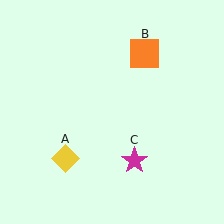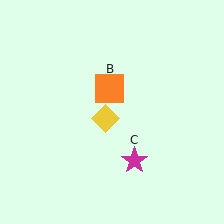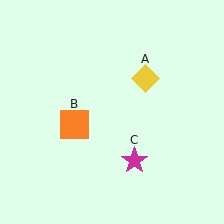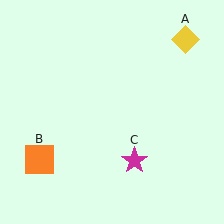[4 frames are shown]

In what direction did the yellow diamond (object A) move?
The yellow diamond (object A) moved up and to the right.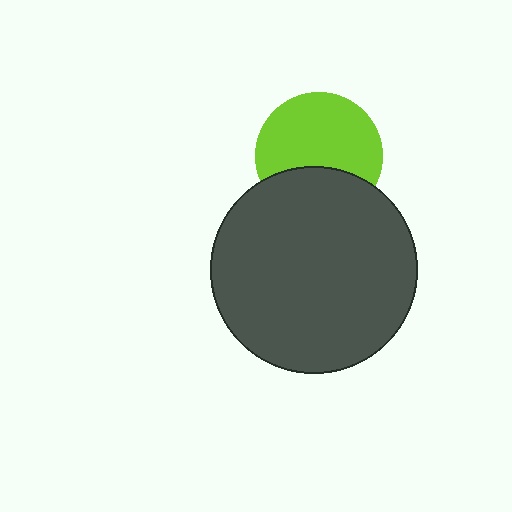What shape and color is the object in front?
The object in front is a dark gray circle.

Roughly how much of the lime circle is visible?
Most of it is visible (roughly 66%).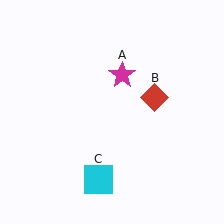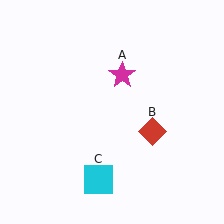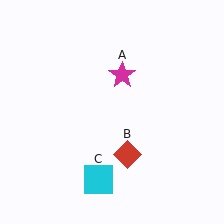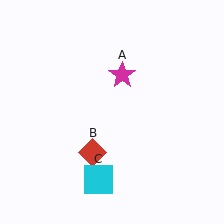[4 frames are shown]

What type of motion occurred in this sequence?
The red diamond (object B) rotated clockwise around the center of the scene.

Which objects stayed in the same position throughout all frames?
Magenta star (object A) and cyan square (object C) remained stationary.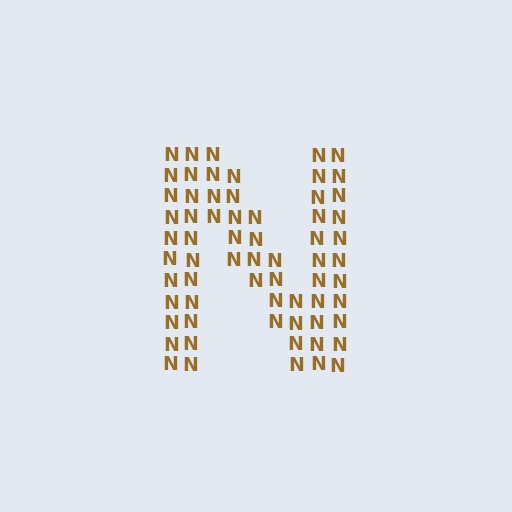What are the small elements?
The small elements are letter N's.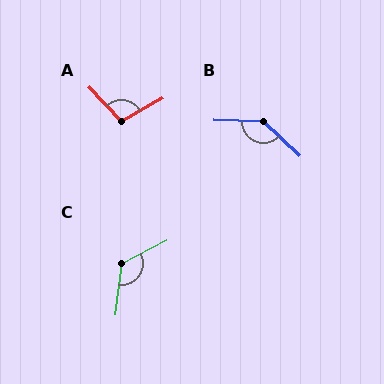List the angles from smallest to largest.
A (105°), C (125°), B (139°).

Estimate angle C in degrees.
Approximately 125 degrees.